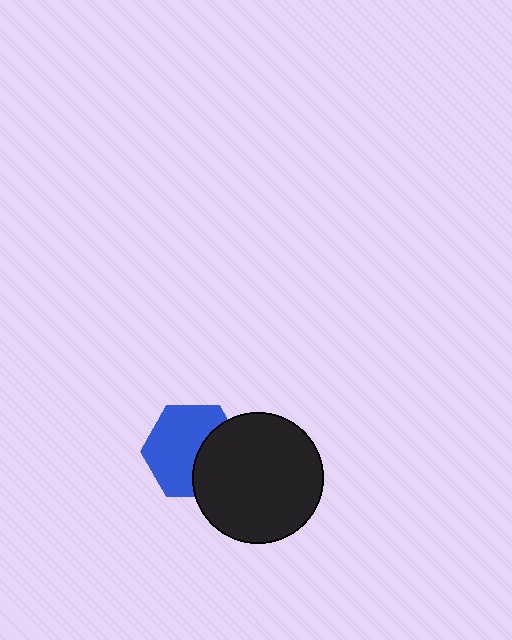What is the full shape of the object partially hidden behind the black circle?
The partially hidden object is a blue hexagon.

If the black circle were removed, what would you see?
You would see the complete blue hexagon.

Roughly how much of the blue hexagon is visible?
About half of it is visible (roughly 63%).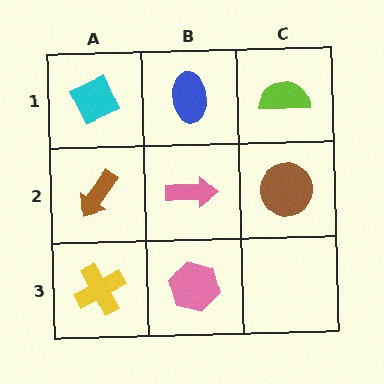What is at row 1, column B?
A blue ellipse.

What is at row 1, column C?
A lime semicircle.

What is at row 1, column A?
A cyan diamond.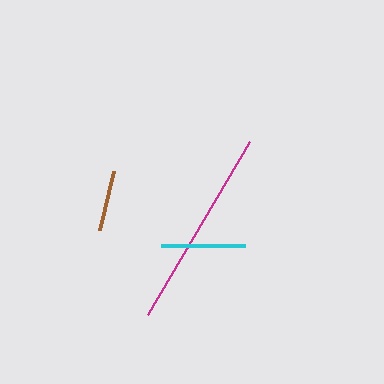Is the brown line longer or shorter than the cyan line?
The cyan line is longer than the brown line.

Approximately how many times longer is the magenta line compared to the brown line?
The magenta line is approximately 3.3 times the length of the brown line.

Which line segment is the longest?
The magenta line is the longest at approximately 202 pixels.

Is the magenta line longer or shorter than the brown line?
The magenta line is longer than the brown line.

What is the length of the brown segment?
The brown segment is approximately 61 pixels long.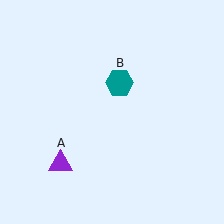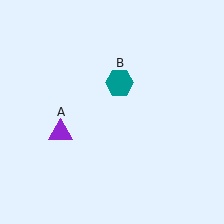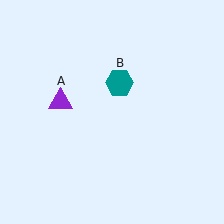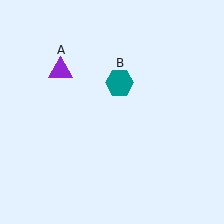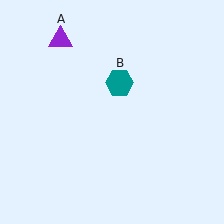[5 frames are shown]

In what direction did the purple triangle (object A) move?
The purple triangle (object A) moved up.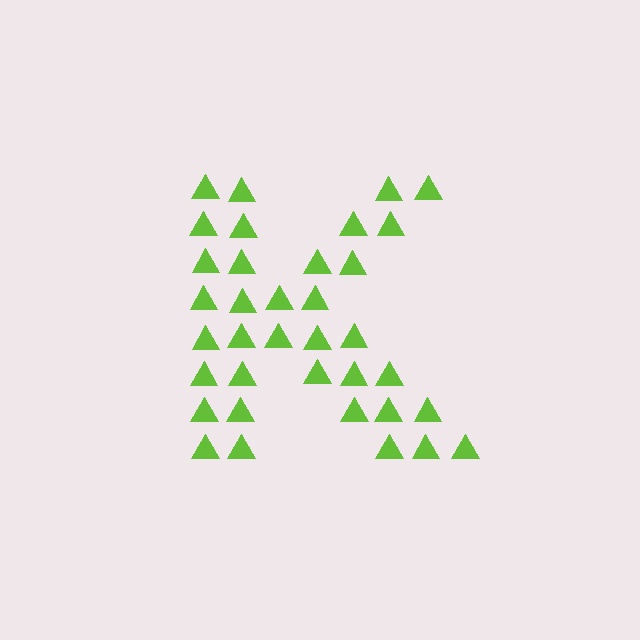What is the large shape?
The large shape is the letter K.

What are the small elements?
The small elements are triangles.